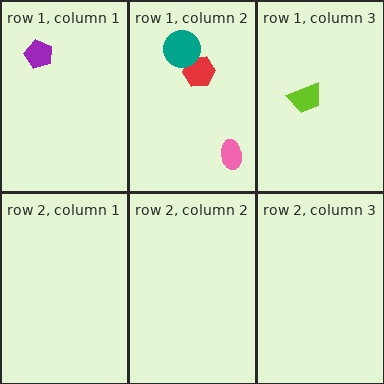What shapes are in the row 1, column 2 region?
The pink ellipse, the red hexagon, the teal circle.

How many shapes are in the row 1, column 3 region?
1.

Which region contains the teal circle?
The row 1, column 2 region.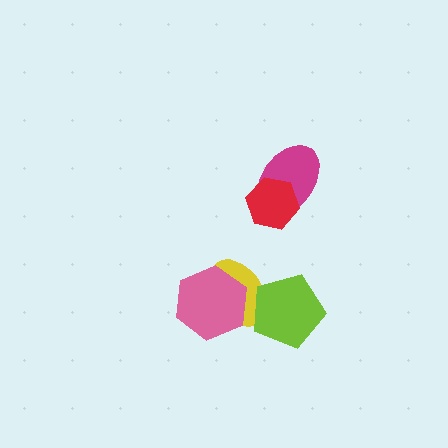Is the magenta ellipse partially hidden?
Yes, it is partially covered by another shape.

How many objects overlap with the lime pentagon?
1 object overlaps with the lime pentagon.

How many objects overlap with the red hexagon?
1 object overlaps with the red hexagon.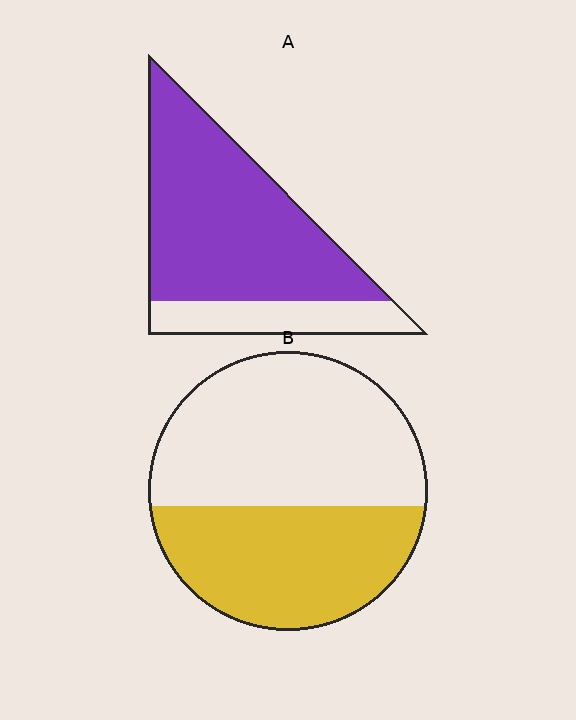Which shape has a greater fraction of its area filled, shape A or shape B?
Shape A.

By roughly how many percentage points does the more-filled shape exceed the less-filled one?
By roughly 35 percentage points (A over B).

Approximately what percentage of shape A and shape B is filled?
A is approximately 75% and B is approximately 45%.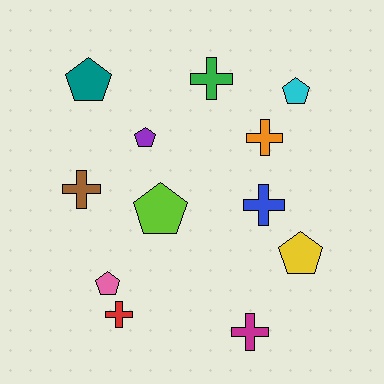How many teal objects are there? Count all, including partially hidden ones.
There is 1 teal object.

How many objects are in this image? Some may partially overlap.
There are 12 objects.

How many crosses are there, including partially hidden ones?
There are 6 crosses.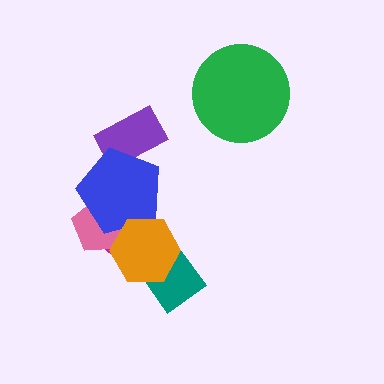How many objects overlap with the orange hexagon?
4 objects overlap with the orange hexagon.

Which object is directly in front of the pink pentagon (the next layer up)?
The blue pentagon is directly in front of the pink pentagon.